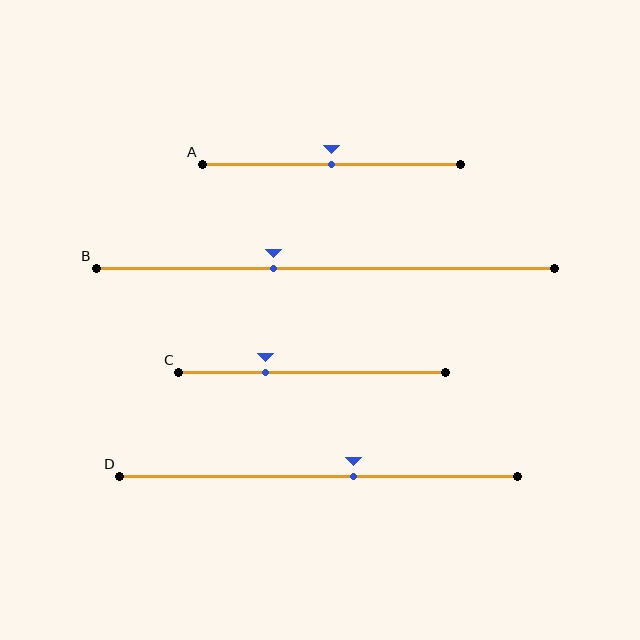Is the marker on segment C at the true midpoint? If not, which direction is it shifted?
No, the marker on segment C is shifted to the left by about 18% of the segment length.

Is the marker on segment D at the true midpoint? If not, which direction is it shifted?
No, the marker on segment D is shifted to the right by about 9% of the segment length.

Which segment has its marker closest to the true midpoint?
Segment A has its marker closest to the true midpoint.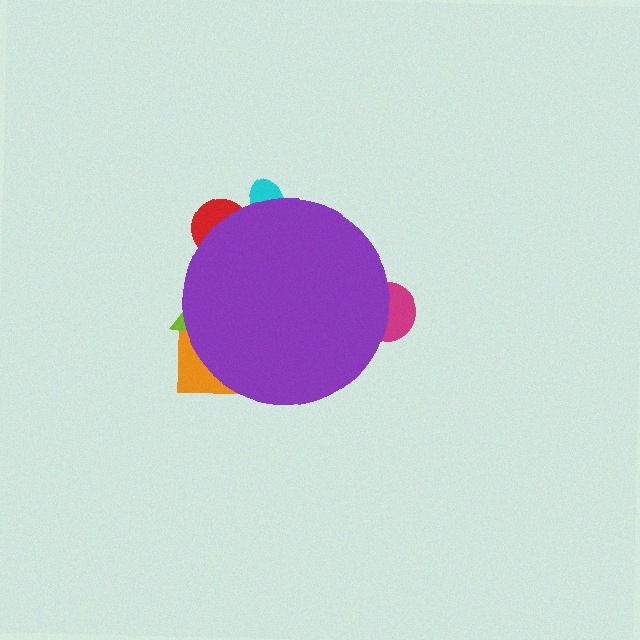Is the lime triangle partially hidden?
Yes, the lime triangle is partially hidden behind the purple circle.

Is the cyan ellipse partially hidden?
Yes, the cyan ellipse is partially hidden behind the purple circle.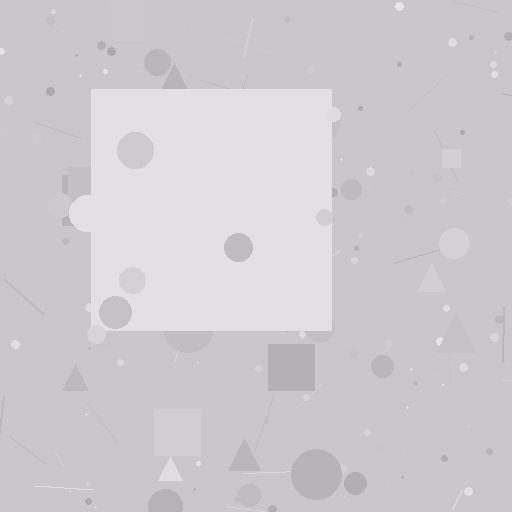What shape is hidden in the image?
A square is hidden in the image.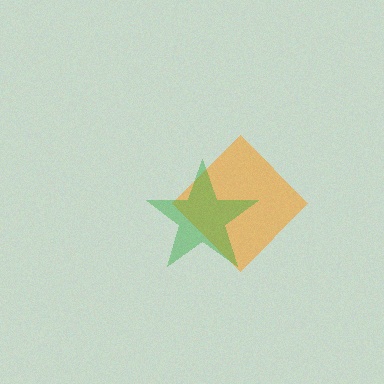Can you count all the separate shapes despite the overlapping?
Yes, there are 2 separate shapes.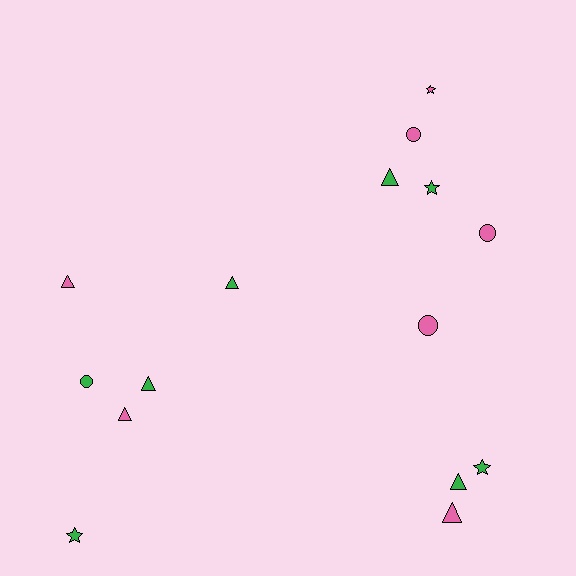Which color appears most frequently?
Green, with 8 objects.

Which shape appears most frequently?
Triangle, with 7 objects.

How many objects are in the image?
There are 15 objects.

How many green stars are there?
There are 3 green stars.